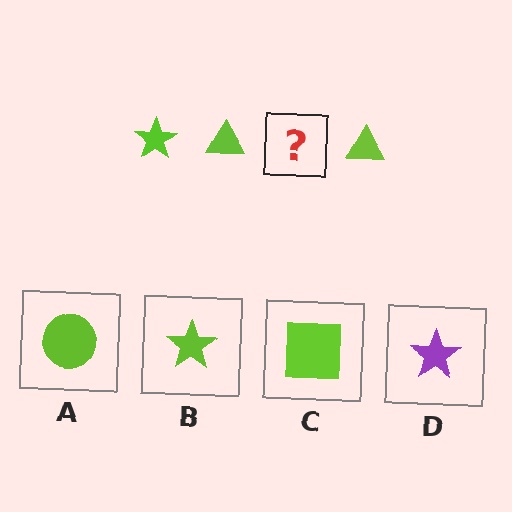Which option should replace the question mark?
Option B.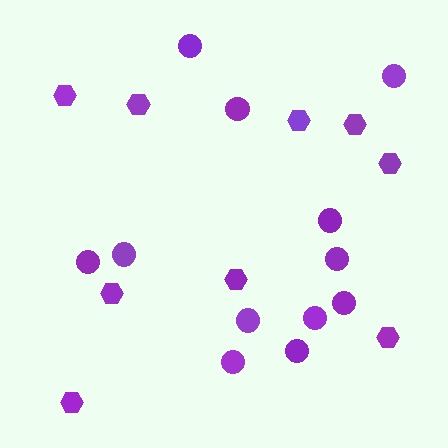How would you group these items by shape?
There are 2 groups: one group of hexagons (9) and one group of circles (12).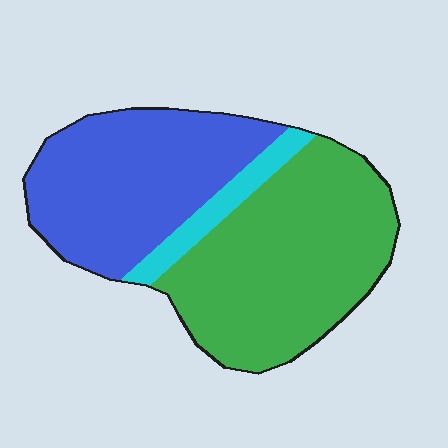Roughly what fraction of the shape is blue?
Blue covers about 40% of the shape.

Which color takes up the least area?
Cyan, at roughly 10%.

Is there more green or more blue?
Green.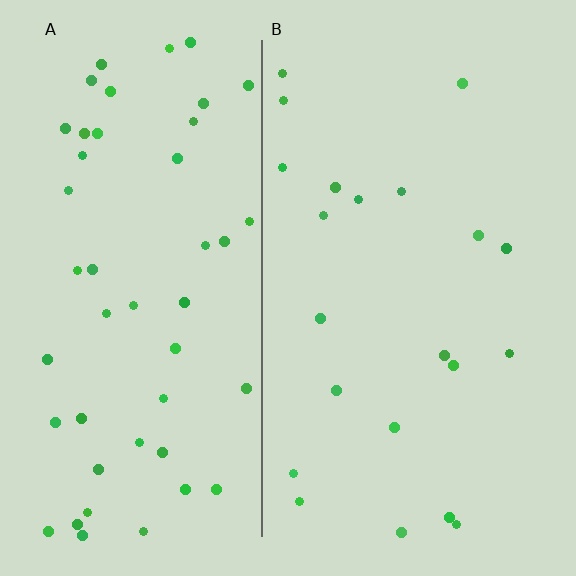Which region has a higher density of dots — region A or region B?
A (the left).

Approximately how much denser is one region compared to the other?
Approximately 2.3× — region A over region B.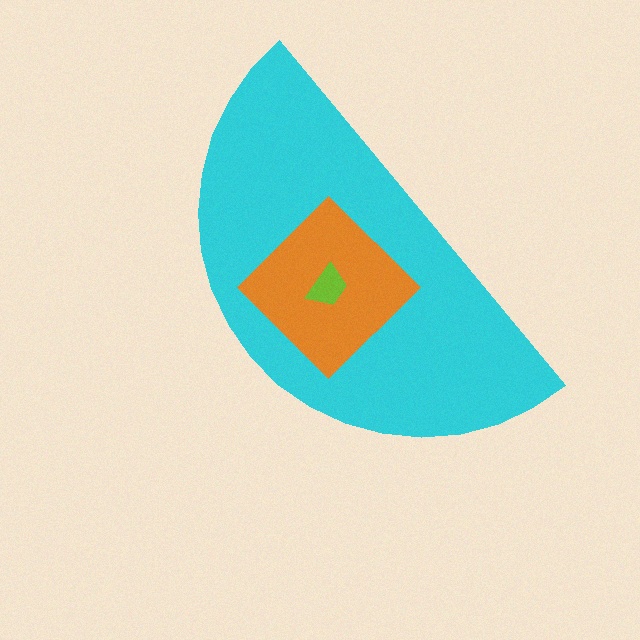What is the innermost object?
The lime trapezoid.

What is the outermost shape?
The cyan semicircle.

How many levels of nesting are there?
3.